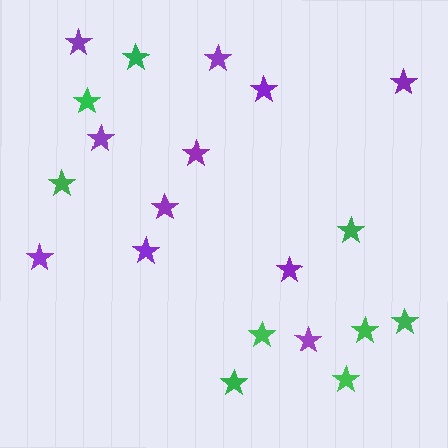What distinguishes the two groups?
There are 2 groups: one group of purple stars (11) and one group of green stars (9).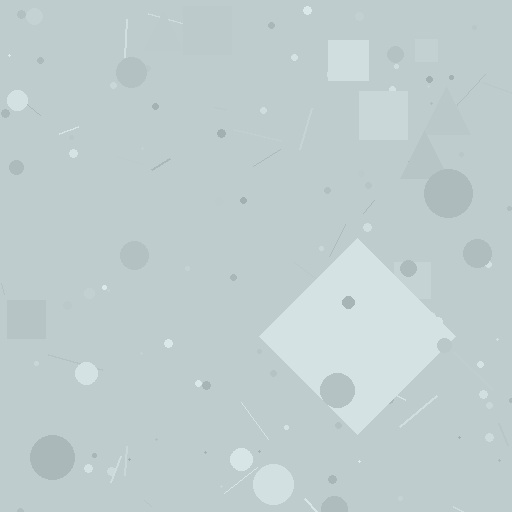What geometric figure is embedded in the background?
A diamond is embedded in the background.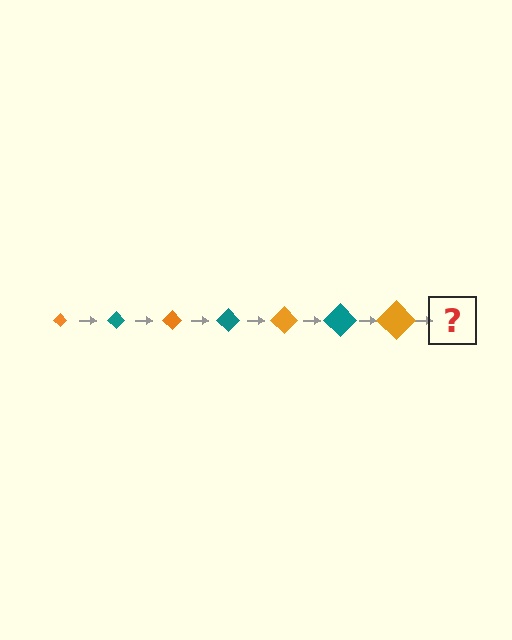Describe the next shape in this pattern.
It should be a teal diamond, larger than the previous one.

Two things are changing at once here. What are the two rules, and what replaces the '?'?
The two rules are that the diamond grows larger each step and the color cycles through orange and teal. The '?' should be a teal diamond, larger than the previous one.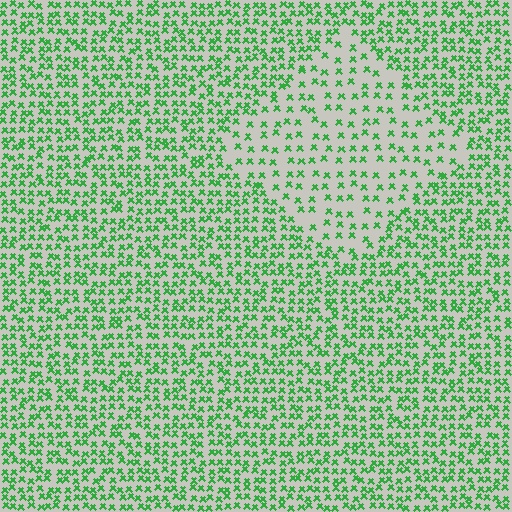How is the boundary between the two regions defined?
The boundary is defined by a change in element density (approximately 2.0x ratio). All elements are the same color, size, and shape.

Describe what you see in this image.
The image contains small green elements arranged at two different densities. A diamond-shaped region is visible where the elements are less densely packed than the surrounding area.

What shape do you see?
I see a diamond.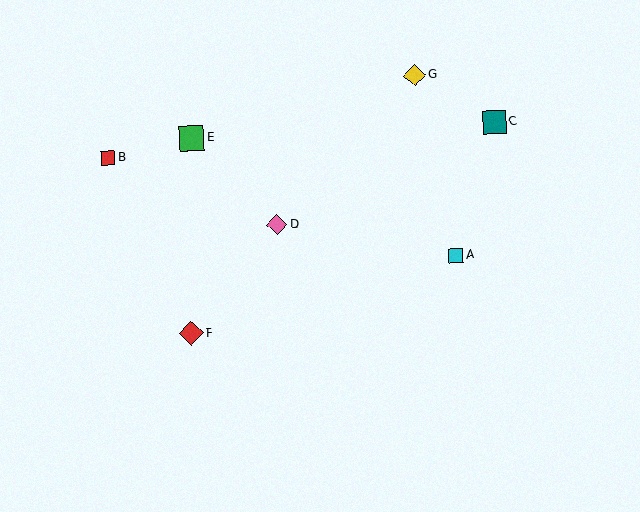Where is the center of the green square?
The center of the green square is at (192, 138).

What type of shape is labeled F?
Shape F is a red diamond.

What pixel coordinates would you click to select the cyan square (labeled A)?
Click at (456, 255) to select the cyan square A.